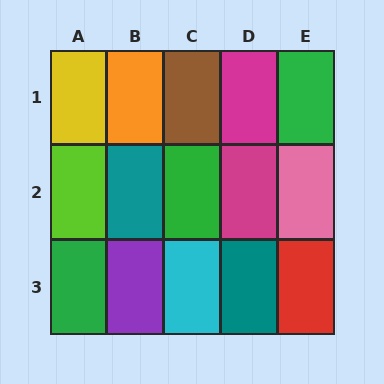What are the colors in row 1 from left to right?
Yellow, orange, brown, magenta, green.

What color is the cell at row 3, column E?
Red.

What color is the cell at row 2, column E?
Pink.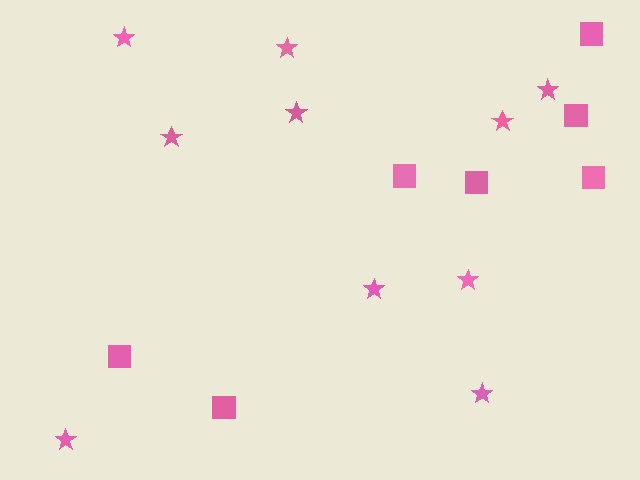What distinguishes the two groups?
There are 2 groups: one group of squares (7) and one group of stars (10).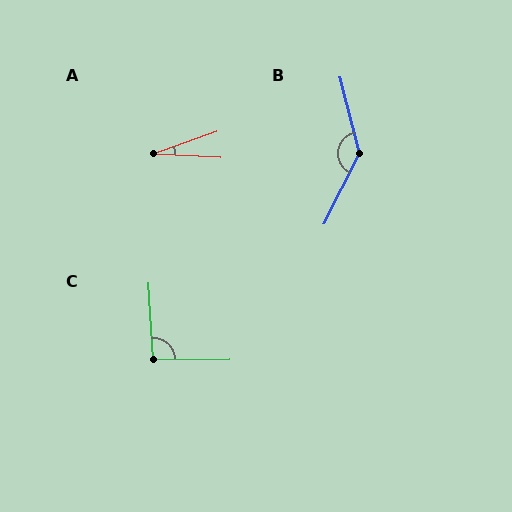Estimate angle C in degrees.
Approximately 93 degrees.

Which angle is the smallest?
A, at approximately 23 degrees.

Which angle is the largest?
B, at approximately 140 degrees.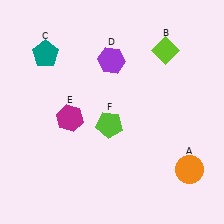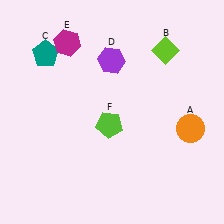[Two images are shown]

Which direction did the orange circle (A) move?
The orange circle (A) moved up.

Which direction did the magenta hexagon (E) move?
The magenta hexagon (E) moved up.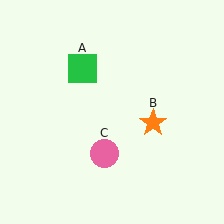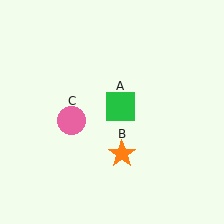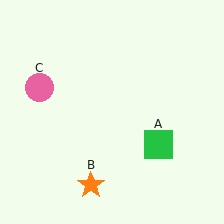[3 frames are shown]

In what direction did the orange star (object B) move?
The orange star (object B) moved down and to the left.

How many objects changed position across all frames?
3 objects changed position: green square (object A), orange star (object B), pink circle (object C).